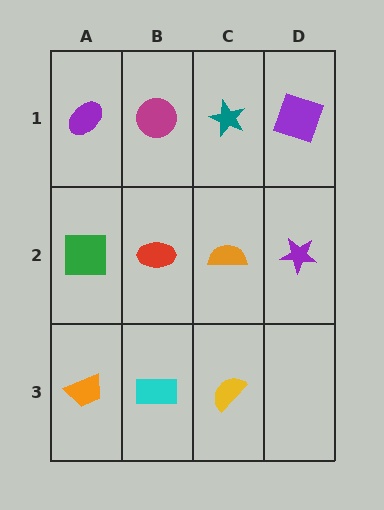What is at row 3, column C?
A yellow semicircle.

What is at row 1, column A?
A purple ellipse.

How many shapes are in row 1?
4 shapes.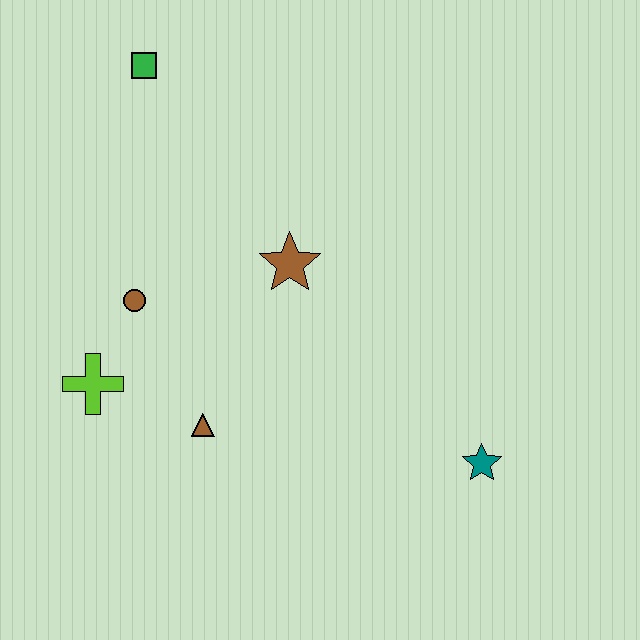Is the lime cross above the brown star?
No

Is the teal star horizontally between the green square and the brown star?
No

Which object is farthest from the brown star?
The teal star is farthest from the brown star.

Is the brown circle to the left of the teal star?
Yes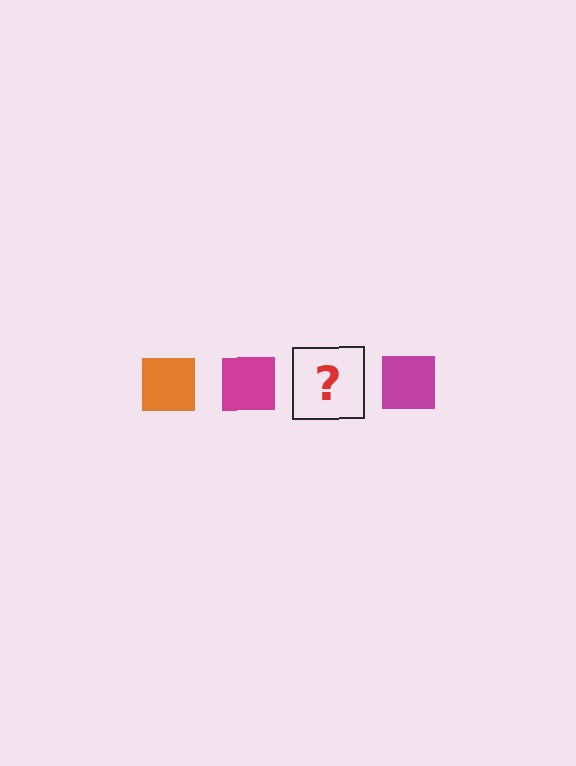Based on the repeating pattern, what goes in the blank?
The blank should be an orange square.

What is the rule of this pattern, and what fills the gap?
The rule is that the pattern cycles through orange, magenta squares. The gap should be filled with an orange square.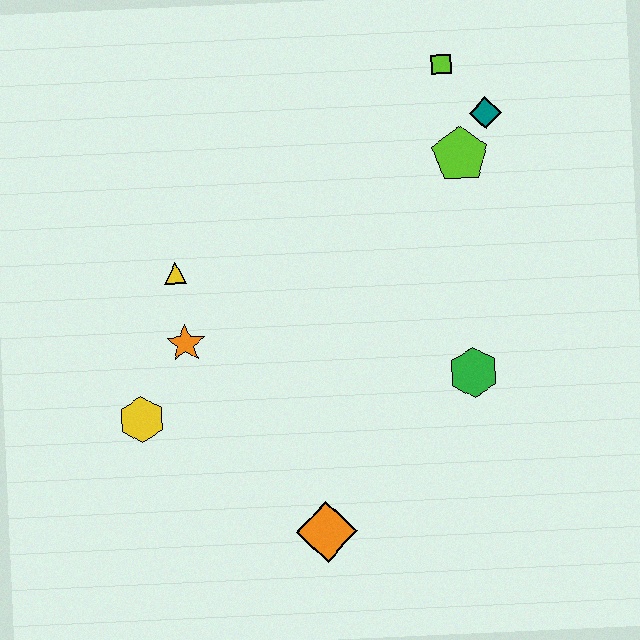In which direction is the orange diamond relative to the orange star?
The orange diamond is below the orange star.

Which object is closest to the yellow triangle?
The orange star is closest to the yellow triangle.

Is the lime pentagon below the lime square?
Yes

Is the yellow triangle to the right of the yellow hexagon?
Yes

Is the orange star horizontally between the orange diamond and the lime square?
No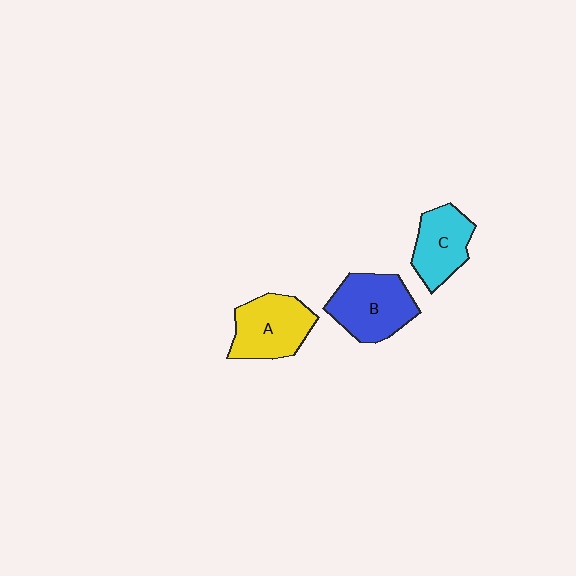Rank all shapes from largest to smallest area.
From largest to smallest: B (blue), A (yellow), C (cyan).